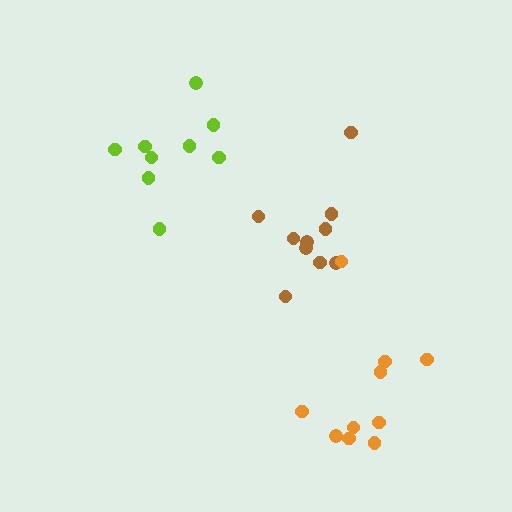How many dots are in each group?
Group 1: 9 dots, Group 2: 10 dots, Group 3: 10 dots (29 total).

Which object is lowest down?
The orange cluster is bottommost.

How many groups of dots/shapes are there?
There are 3 groups.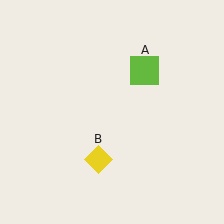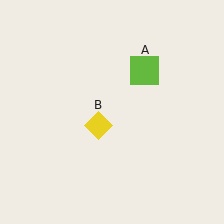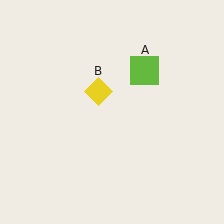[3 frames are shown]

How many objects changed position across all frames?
1 object changed position: yellow diamond (object B).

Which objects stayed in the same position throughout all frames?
Lime square (object A) remained stationary.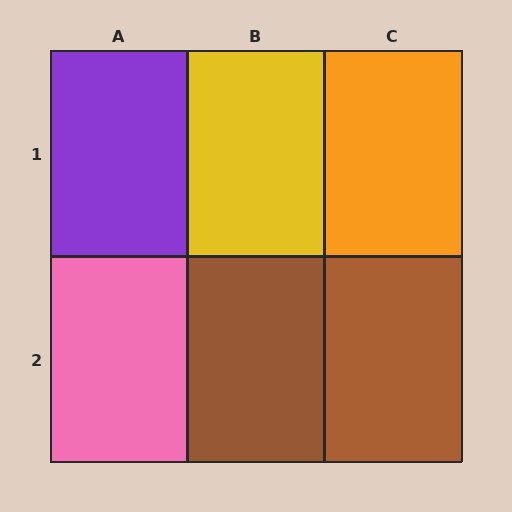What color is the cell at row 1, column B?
Yellow.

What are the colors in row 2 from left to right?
Pink, brown, brown.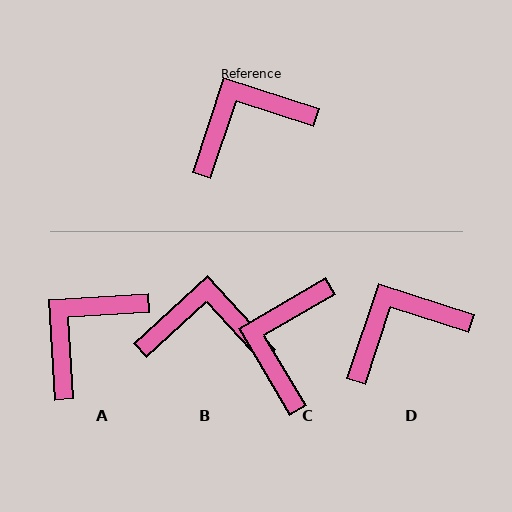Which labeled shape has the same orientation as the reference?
D.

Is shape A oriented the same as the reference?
No, it is off by about 22 degrees.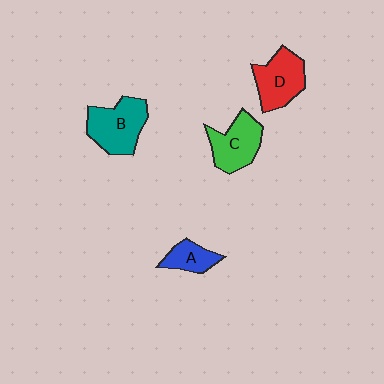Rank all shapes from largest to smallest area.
From largest to smallest: B (teal), D (red), C (green), A (blue).